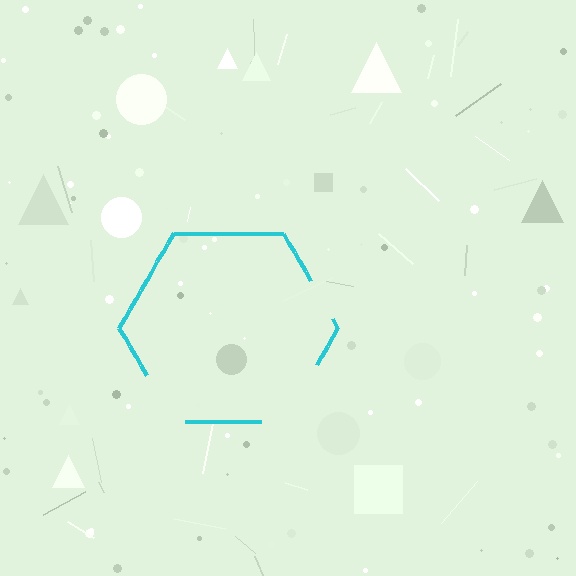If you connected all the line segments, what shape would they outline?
They would outline a hexagon.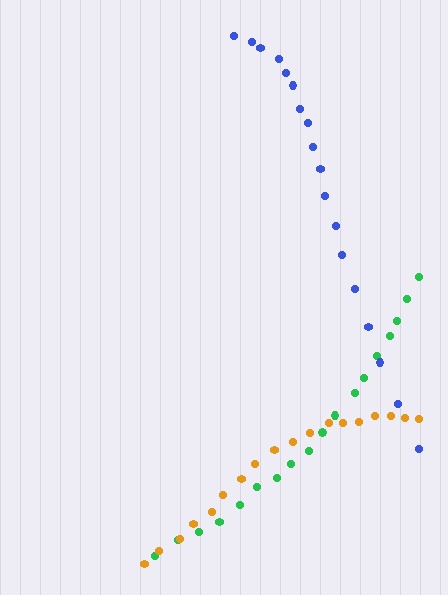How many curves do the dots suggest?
There are 3 distinct paths.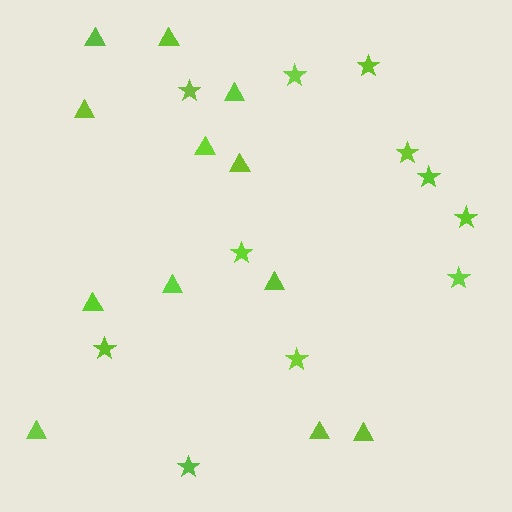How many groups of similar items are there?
There are 2 groups: one group of triangles (12) and one group of stars (11).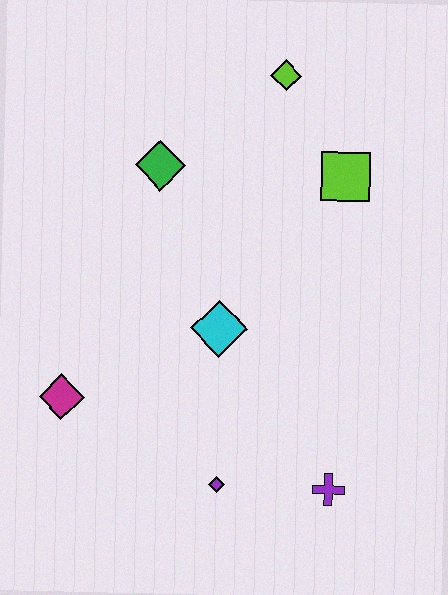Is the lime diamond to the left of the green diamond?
No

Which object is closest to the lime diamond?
The lime square is closest to the lime diamond.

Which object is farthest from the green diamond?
The purple cross is farthest from the green diamond.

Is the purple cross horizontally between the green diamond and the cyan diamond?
No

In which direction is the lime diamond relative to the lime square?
The lime diamond is above the lime square.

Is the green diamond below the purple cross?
No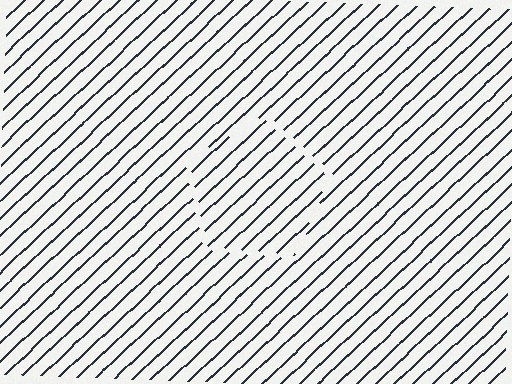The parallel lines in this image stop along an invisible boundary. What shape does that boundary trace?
An illusory pentagon. The interior of the shape contains the same grating, shifted by half a period — the contour is defined by the phase discontinuity where line-ends from the inner and outer gratings abut.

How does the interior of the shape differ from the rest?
The interior of the shape contains the same grating, shifted by half a period — the contour is defined by the phase discontinuity where line-ends from the inner and outer gratings abut.